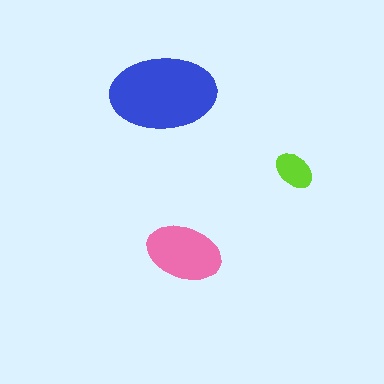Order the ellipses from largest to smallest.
the blue one, the pink one, the lime one.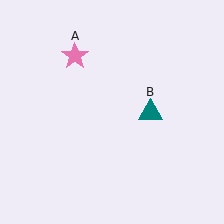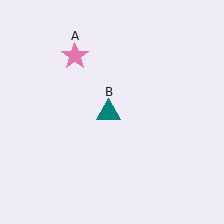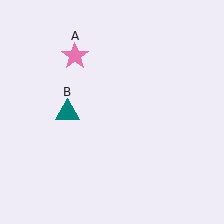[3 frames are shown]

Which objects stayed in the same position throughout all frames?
Pink star (object A) remained stationary.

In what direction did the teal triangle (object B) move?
The teal triangle (object B) moved left.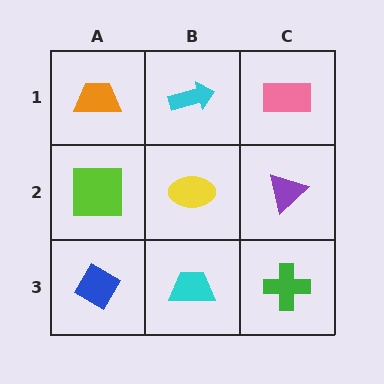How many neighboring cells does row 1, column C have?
2.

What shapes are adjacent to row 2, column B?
A cyan arrow (row 1, column B), a cyan trapezoid (row 3, column B), a lime square (row 2, column A), a purple triangle (row 2, column C).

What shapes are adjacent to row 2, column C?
A pink rectangle (row 1, column C), a green cross (row 3, column C), a yellow ellipse (row 2, column B).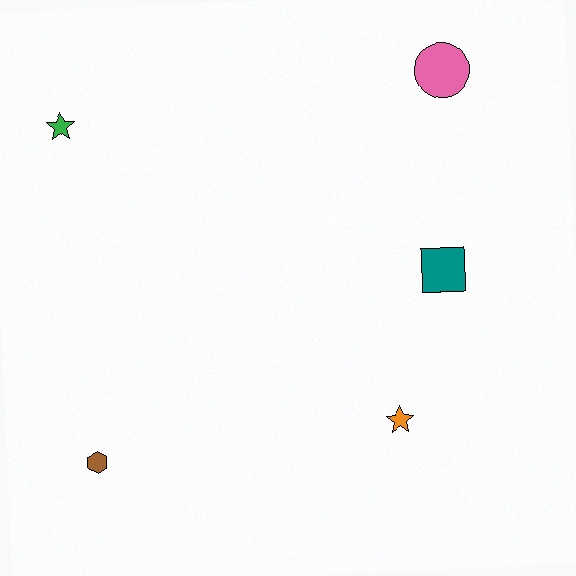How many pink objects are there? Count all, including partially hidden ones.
There is 1 pink object.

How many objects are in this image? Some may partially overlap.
There are 5 objects.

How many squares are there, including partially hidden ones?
There is 1 square.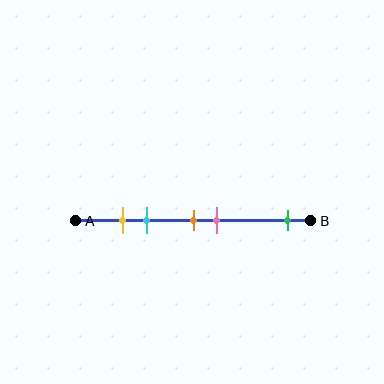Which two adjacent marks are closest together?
The yellow and cyan marks are the closest adjacent pair.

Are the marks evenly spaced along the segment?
No, the marks are not evenly spaced.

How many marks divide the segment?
There are 5 marks dividing the segment.